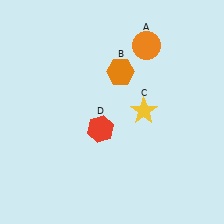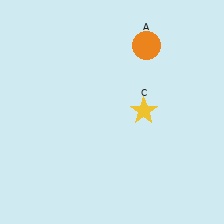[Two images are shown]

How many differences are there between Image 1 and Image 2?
There are 2 differences between the two images.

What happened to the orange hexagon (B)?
The orange hexagon (B) was removed in Image 2. It was in the top-right area of Image 1.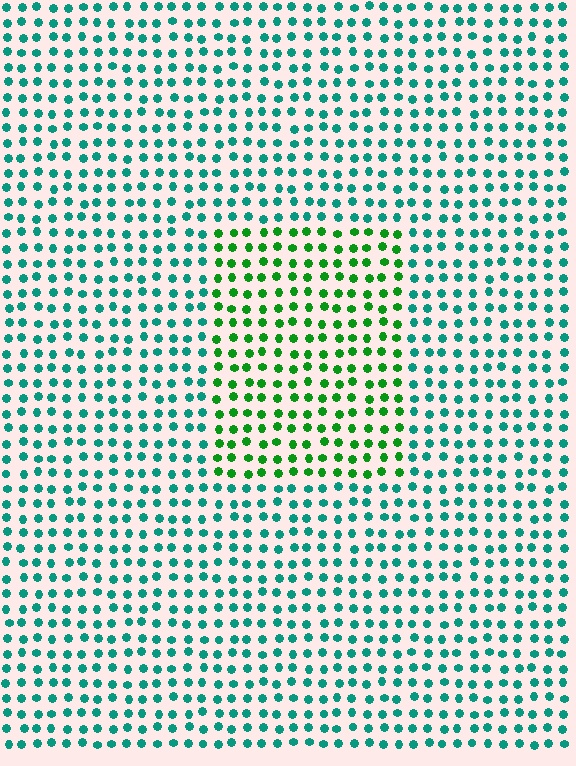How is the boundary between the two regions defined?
The boundary is defined purely by a slight shift in hue (about 45 degrees). Spacing, size, and orientation are identical on both sides.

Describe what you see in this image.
The image is filled with small teal elements in a uniform arrangement. A rectangle-shaped region is visible where the elements are tinted to a slightly different hue, forming a subtle color boundary.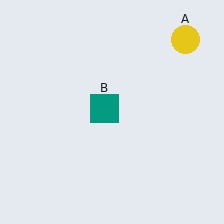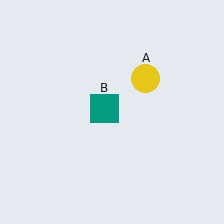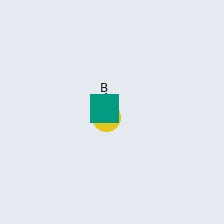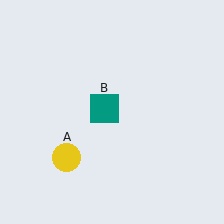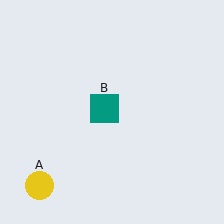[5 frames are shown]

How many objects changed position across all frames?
1 object changed position: yellow circle (object A).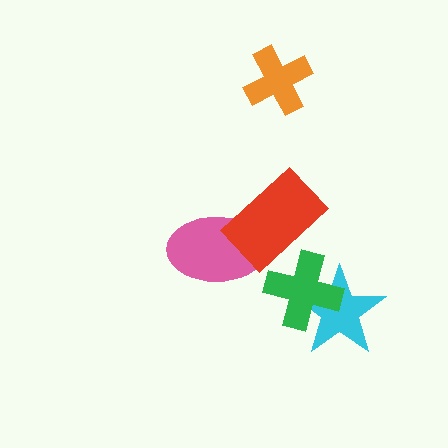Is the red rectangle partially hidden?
No, no other shape covers it.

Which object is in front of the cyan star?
The green cross is in front of the cyan star.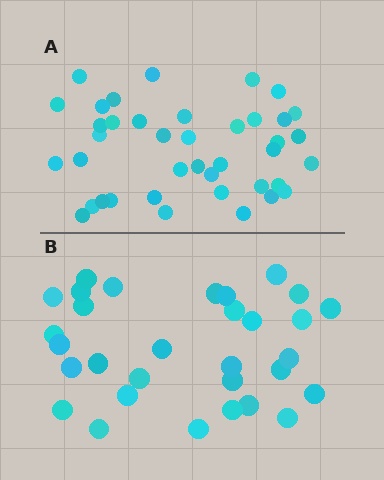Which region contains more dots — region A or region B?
Region A (the top region) has more dots.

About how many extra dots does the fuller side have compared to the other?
Region A has roughly 8 or so more dots than region B.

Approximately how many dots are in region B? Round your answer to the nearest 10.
About 30 dots. (The exact count is 31, which rounds to 30.)